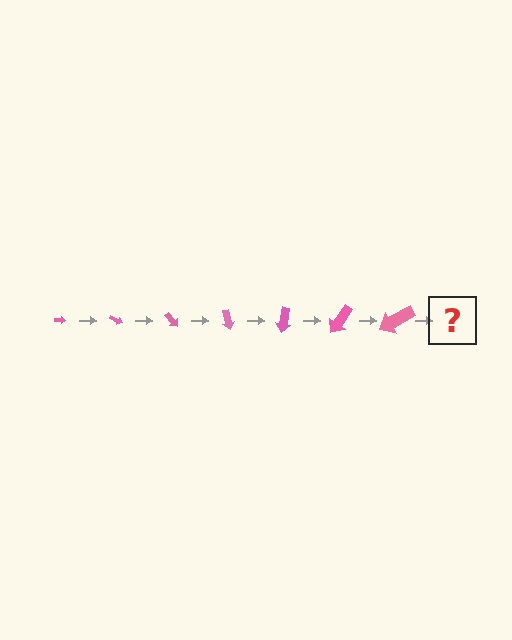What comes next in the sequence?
The next element should be an arrow, larger than the previous one and rotated 175 degrees from the start.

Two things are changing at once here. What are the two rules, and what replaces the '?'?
The two rules are that the arrow grows larger each step and it rotates 25 degrees each step. The '?' should be an arrow, larger than the previous one and rotated 175 degrees from the start.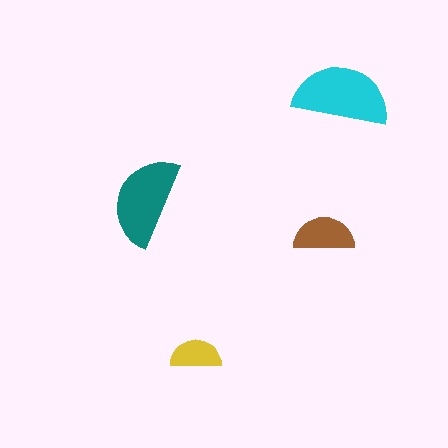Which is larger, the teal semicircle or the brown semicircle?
The teal one.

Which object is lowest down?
The yellow semicircle is bottommost.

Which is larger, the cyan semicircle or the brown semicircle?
The cyan one.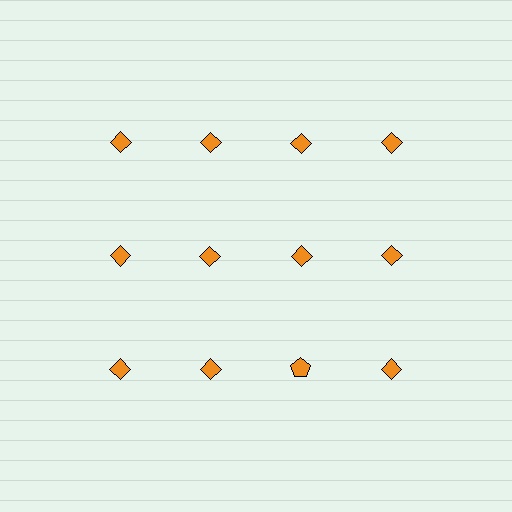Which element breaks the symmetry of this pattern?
The orange pentagon in the third row, center column breaks the symmetry. All other shapes are orange diamonds.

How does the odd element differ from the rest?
It has a different shape: pentagon instead of diamond.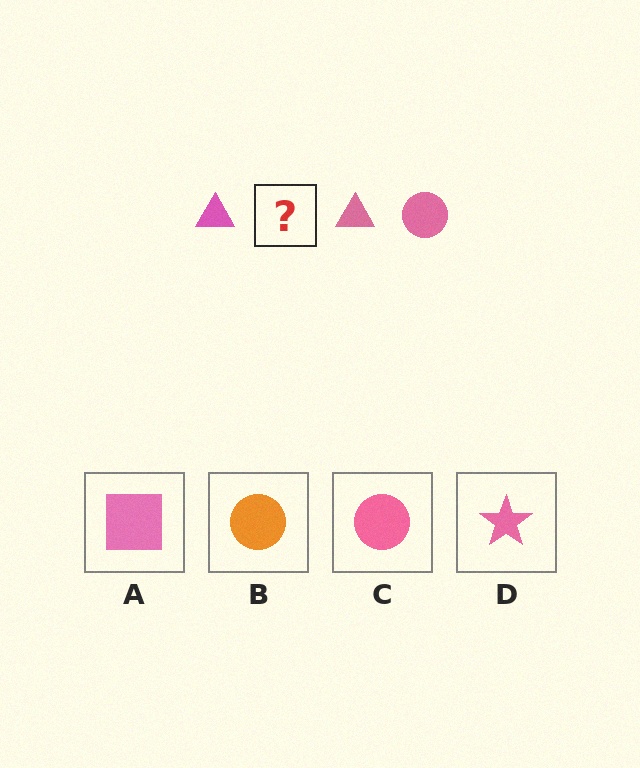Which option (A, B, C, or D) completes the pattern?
C.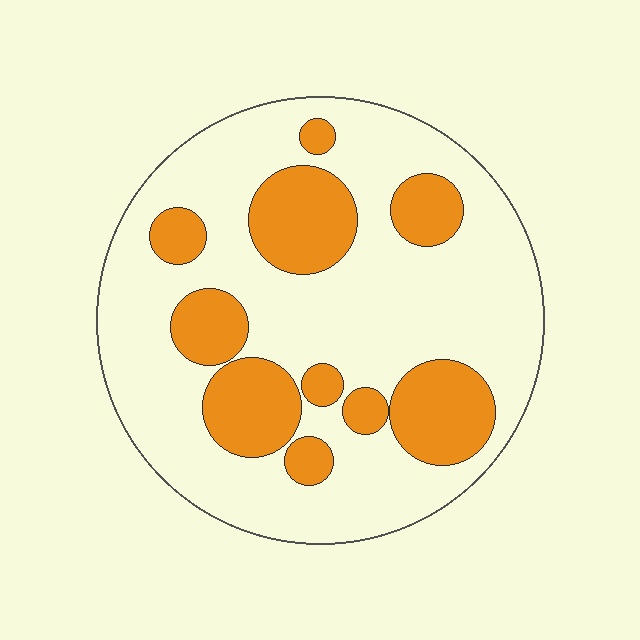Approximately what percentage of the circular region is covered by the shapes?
Approximately 30%.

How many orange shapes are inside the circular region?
10.